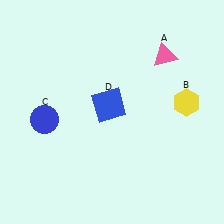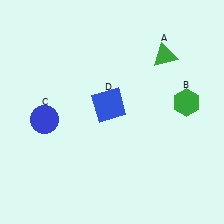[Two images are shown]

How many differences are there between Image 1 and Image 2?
There are 2 differences between the two images.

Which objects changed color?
A changed from pink to green. B changed from yellow to green.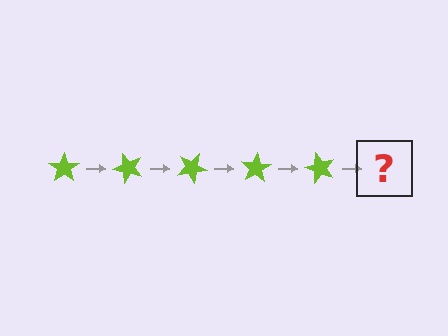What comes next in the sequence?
The next element should be a lime star rotated 250 degrees.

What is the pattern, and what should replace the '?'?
The pattern is that the star rotates 50 degrees each step. The '?' should be a lime star rotated 250 degrees.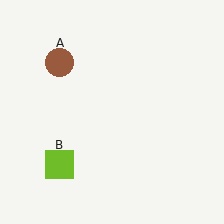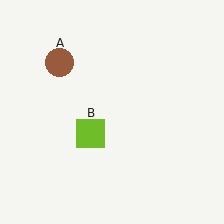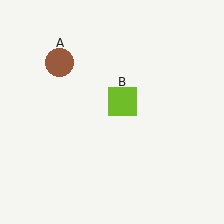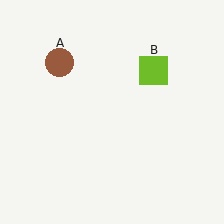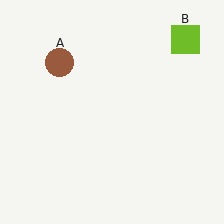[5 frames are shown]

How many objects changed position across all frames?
1 object changed position: lime square (object B).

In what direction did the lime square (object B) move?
The lime square (object B) moved up and to the right.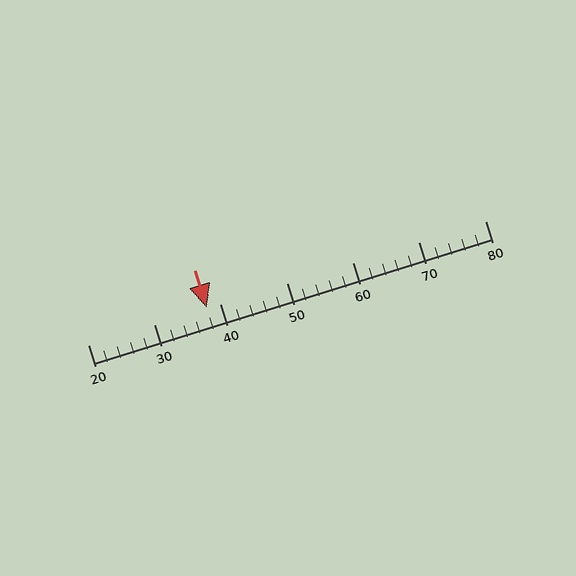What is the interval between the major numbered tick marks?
The major tick marks are spaced 10 units apart.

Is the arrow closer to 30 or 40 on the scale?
The arrow is closer to 40.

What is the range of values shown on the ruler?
The ruler shows values from 20 to 80.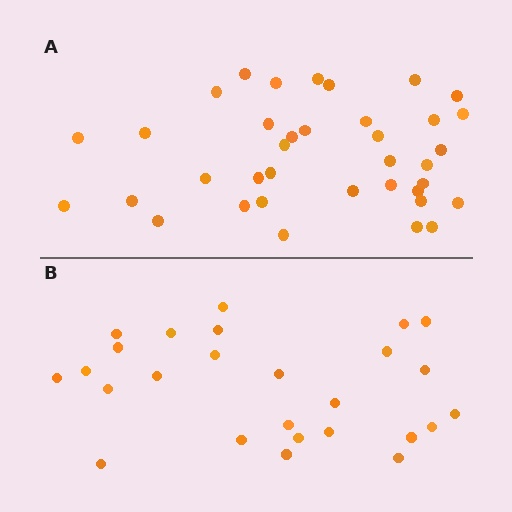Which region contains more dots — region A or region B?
Region A (the top region) has more dots.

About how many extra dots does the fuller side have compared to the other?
Region A has roughly 12 or so more dots than region B.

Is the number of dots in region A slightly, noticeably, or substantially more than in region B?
Region A has noticeably more, but not dramatically so. The ratio is roughly 1.4 to 1.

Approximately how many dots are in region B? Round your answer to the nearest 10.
About 30 dots. (The exact count is 26, which rounds to 30.)